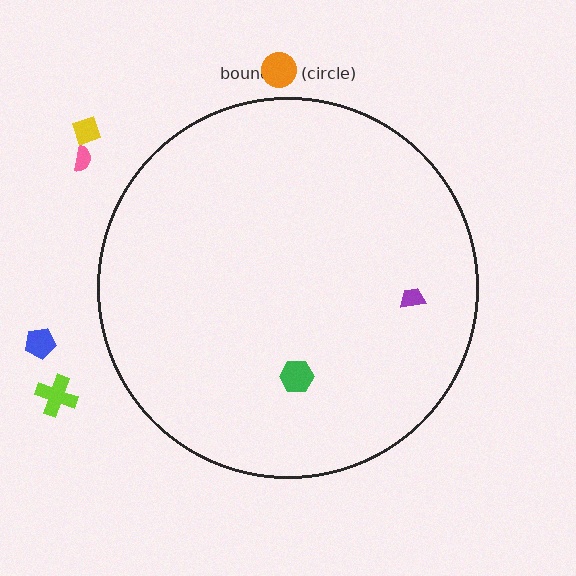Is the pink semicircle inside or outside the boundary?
Outside.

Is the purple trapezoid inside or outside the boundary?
Inside.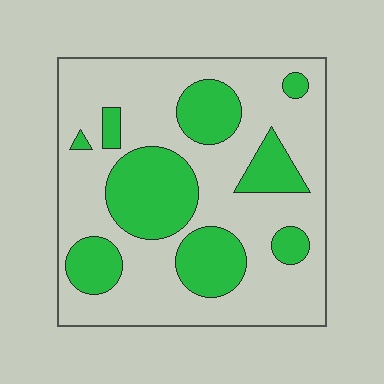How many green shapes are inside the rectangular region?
9.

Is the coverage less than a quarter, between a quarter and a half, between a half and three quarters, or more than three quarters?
Between a quarter and a half.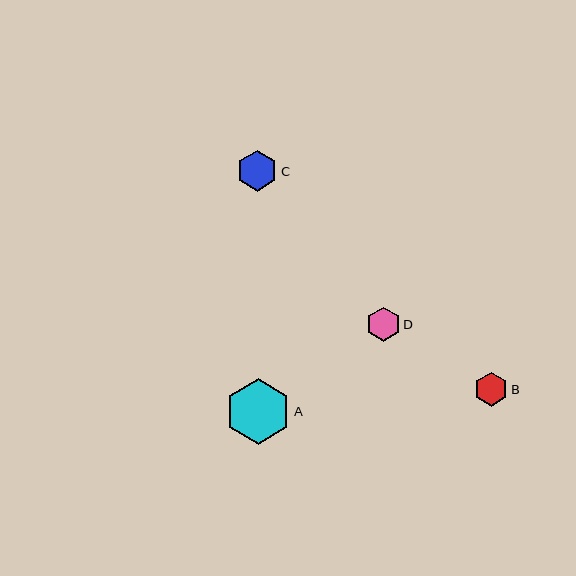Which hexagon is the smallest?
Hexagon B is the smallest with a size of approximately 34 pixels.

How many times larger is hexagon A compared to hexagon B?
Hexagon A is approximately 1.9 times the size of hexagon B.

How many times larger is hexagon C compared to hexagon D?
Hexagon C is approximately 1.2 times the size of hexagon D.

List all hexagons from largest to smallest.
From largest to smallest: A, C, D, B.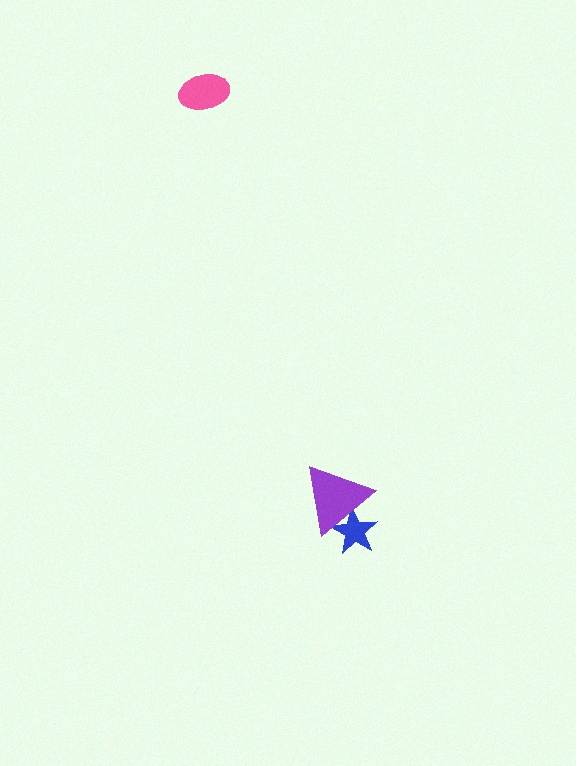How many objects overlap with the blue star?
1 object overlaps with the blue star.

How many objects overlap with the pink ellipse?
0 objects overlap with the pink ellipse.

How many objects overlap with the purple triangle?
1 object overlaps with the purple triangle.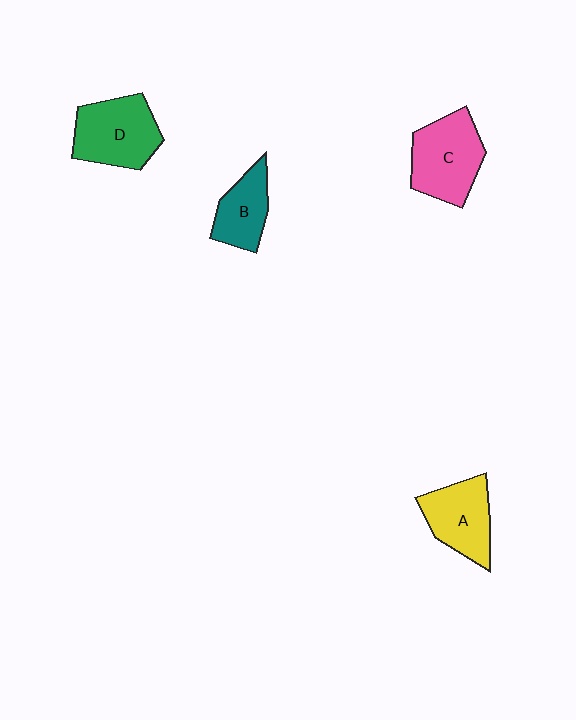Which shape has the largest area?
Shape C (pink).